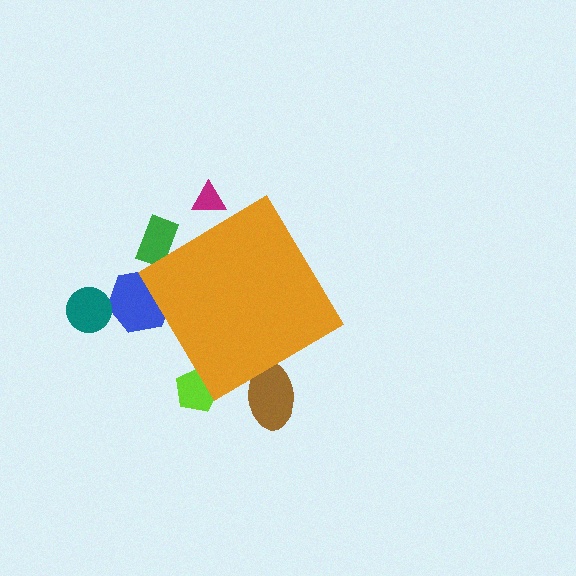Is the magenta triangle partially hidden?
Yes, the magenta triangle is partially hidden behind the orange diamond.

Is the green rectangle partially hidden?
Yes, the green rectangle is partially hidden behind the orange diamond.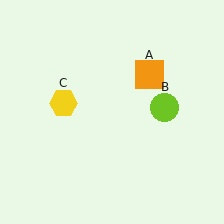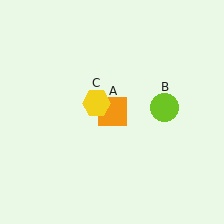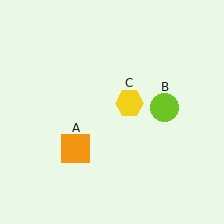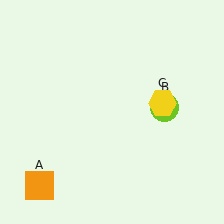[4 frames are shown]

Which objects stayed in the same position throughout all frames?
Lime circle (object B) remained stationary.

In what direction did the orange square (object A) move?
The orange square (object A) moved down and to the left.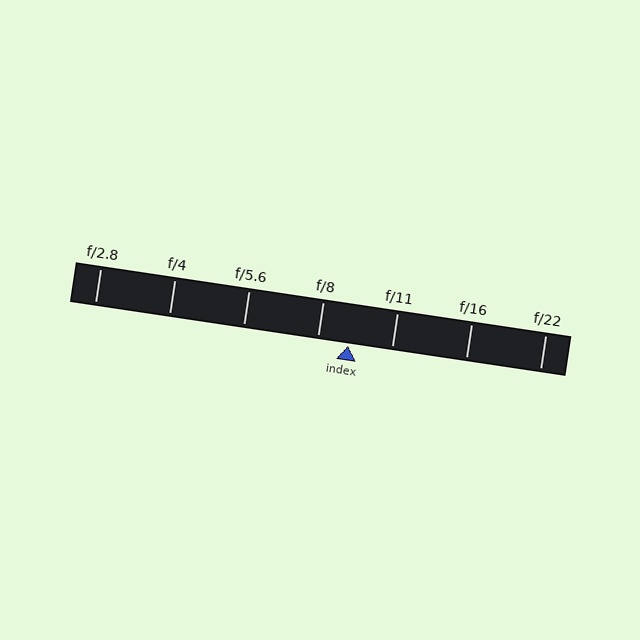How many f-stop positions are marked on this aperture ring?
There are 7 f-stop positions marked.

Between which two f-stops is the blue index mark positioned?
The index mark is between f/8 and f/11.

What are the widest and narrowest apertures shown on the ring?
The widest aperture shown is f/2.8 and the narrowest is f/22.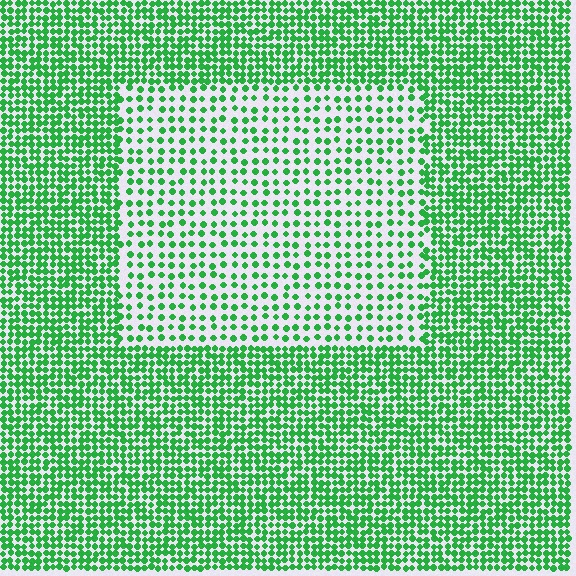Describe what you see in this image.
The image contains small green elements arranged at two different densities. A rectangle-shaped region is visible where the elements are less densely packed than the surrounding area.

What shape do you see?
I see a rectangle.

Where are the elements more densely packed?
The elements are more densely packed outside the rectangle boundary.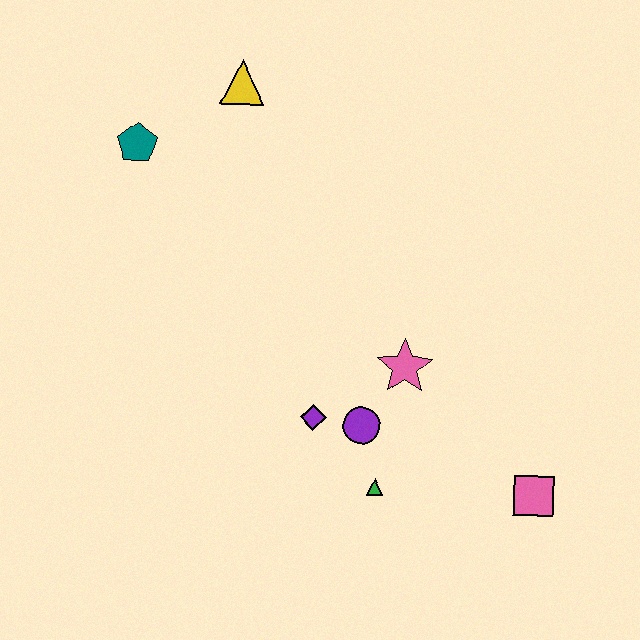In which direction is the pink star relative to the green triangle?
The pink star is above the green triangle.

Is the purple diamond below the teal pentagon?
Yes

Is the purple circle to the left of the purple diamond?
No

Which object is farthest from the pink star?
The teal pentagon is farthest from the pink star.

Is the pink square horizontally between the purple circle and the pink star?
No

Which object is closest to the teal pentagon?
The yellow triangle is closest to the teal pentagon.